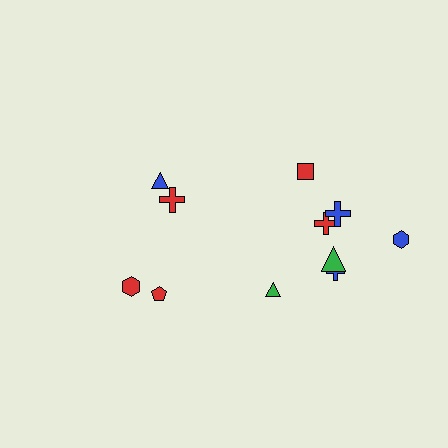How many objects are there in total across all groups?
There are 11 objects.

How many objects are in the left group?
There are 4 objects.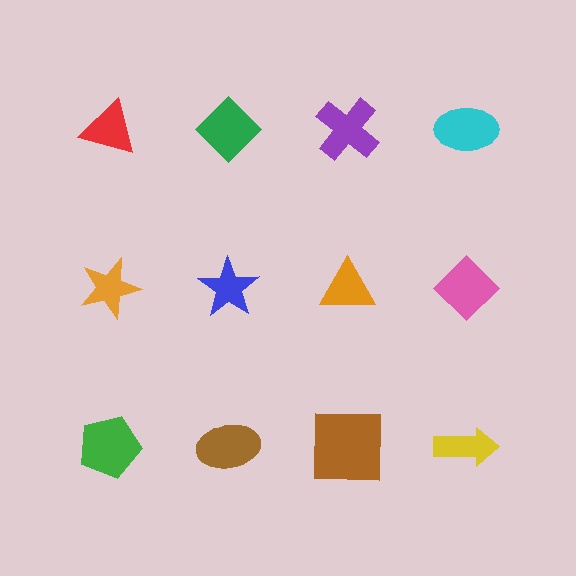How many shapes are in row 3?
4 shapes.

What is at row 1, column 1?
A red triangle.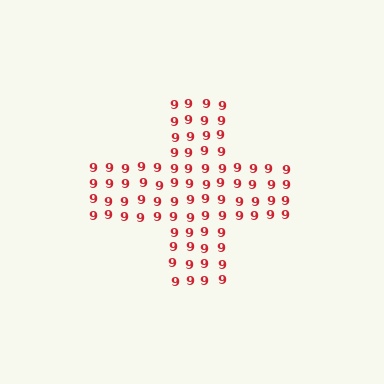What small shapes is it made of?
It is made of small digit 9's.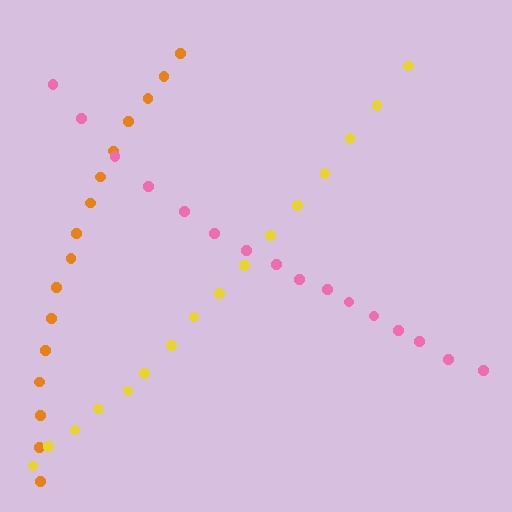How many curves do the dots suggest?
There are 3 distinct paths.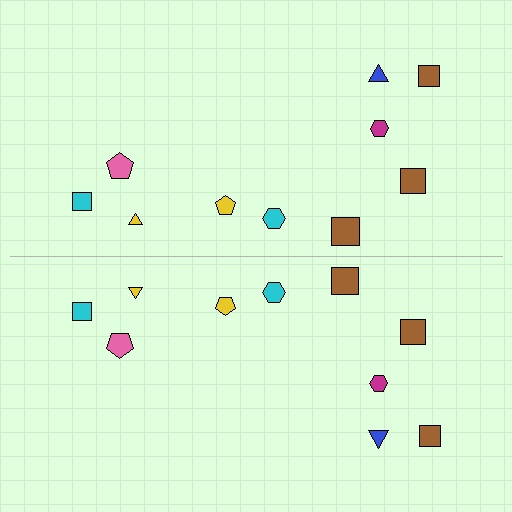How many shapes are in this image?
There are 20 shapes in this image.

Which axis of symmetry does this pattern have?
The pattern has a horizontal axis of symmetry running through the center of the image.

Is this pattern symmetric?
Yes, this pattern has bilateral (reflection) symmetry.